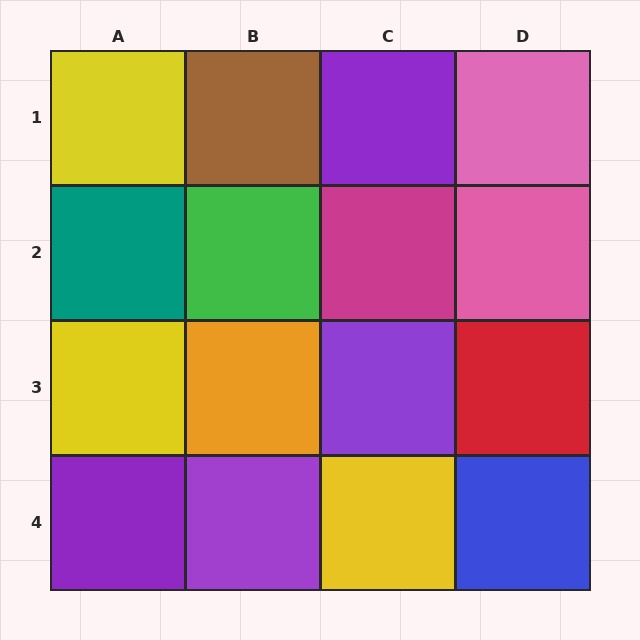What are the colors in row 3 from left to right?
Yellow, orange, purple, red.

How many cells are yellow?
3 cells are yellow.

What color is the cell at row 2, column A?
Teal.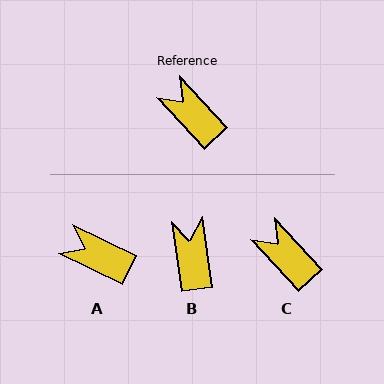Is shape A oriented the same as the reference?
No, it is off by about 22 degrees.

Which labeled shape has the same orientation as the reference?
C.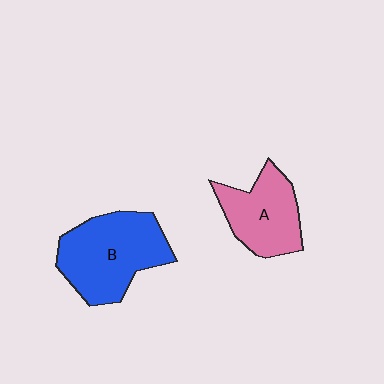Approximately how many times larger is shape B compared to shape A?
Approximately 1.4 times.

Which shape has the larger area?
Shape B (blue).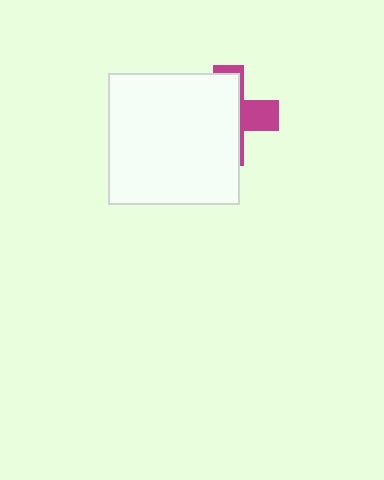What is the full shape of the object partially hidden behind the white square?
The partially hidden object is a magenta cross.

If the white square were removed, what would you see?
You would see the complete magenta cross.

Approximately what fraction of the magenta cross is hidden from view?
Roughly 67% of the magenta cross is hidden behind the white square.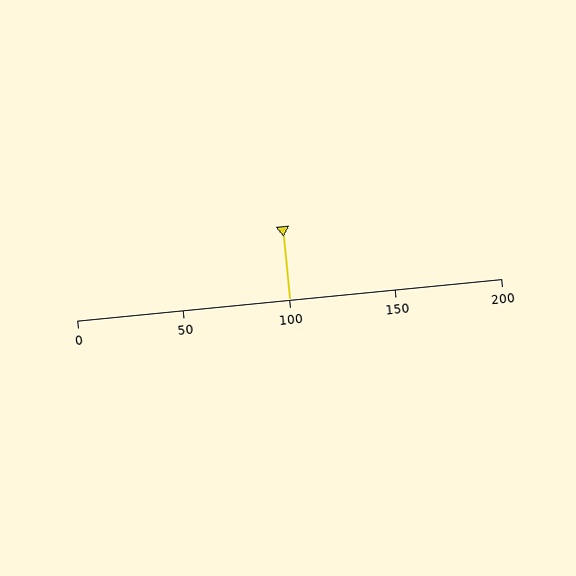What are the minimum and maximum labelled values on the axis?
The axis runs from 0 to 200.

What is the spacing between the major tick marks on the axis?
The major ticks are spaced 50 apart.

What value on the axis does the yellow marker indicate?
The marker indicates approximately 100.